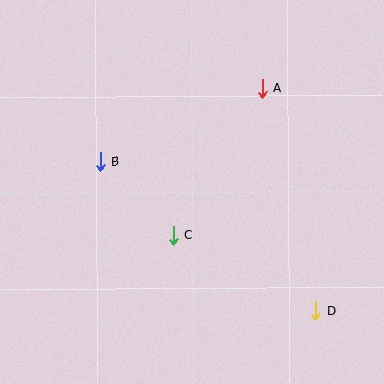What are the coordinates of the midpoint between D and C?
The midpoint between D and C is at (244, 273).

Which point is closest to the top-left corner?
Point B is closest to the top-left corner.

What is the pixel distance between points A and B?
The distance between A and B is 178 pixels.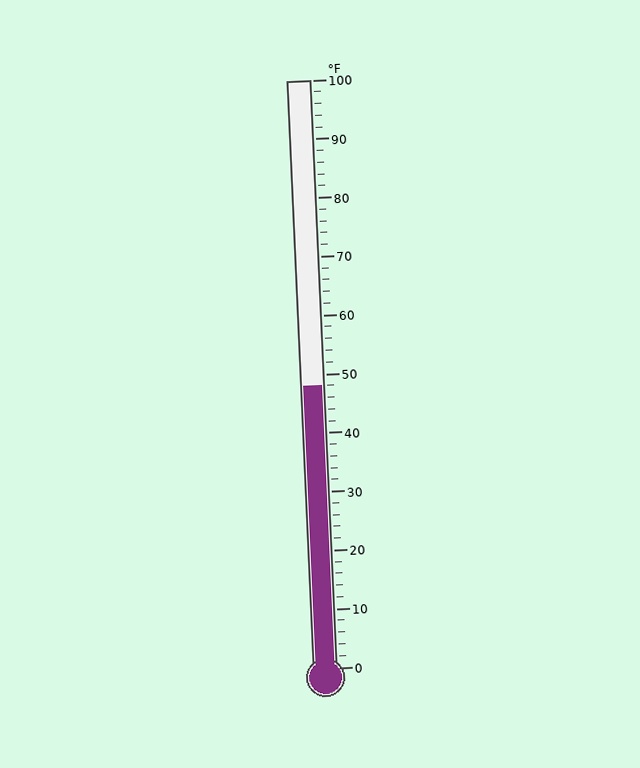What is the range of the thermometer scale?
The thermometer scale ranges from 0°F to 100°F.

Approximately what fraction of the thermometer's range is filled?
The thermometer is filled to approximately 50% of its range.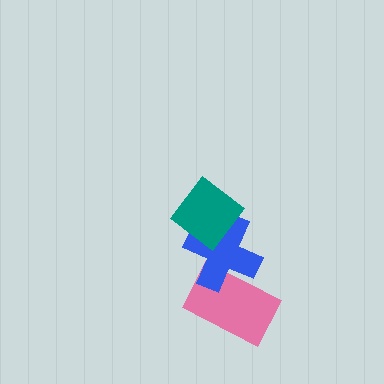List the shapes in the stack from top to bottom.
From top to bottom: the teal diamond, the blue cross, the pink rectangle.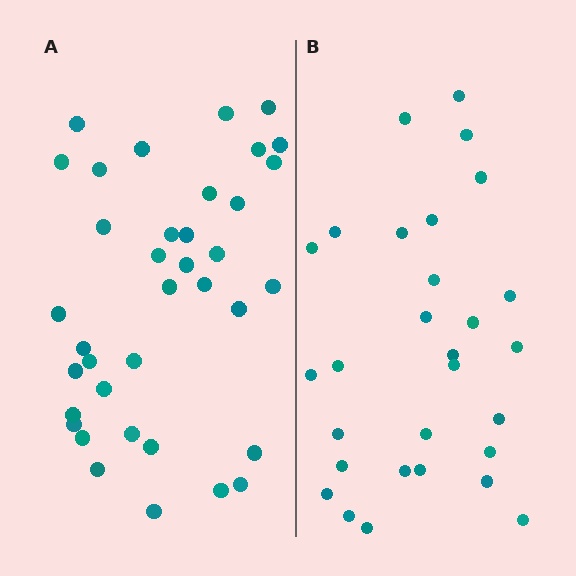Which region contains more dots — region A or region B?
Region A (the left region) has more dots.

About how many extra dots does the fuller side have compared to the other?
Region A has roughly 8 or so more dots than region B.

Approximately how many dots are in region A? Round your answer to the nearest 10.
About 40 dots. (The exact count is 37, which rounds to 40.)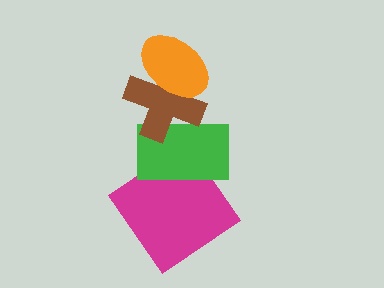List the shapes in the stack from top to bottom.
From top to bottom: the orange ellipse, the brown cross, the green rectangle, the magenta diamond.